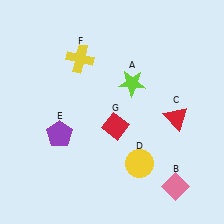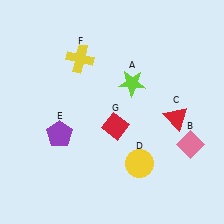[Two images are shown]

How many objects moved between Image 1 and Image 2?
1 object moved between the two images.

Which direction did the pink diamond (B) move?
The pink diamond (B) moved up.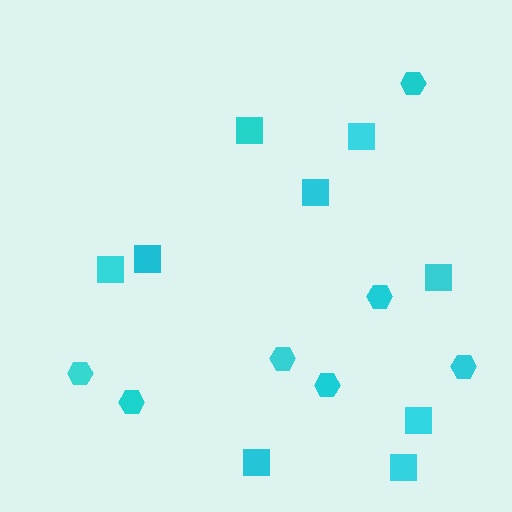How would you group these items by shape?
There are 2 groups: one group of hexagons (7) and one group of squares (9).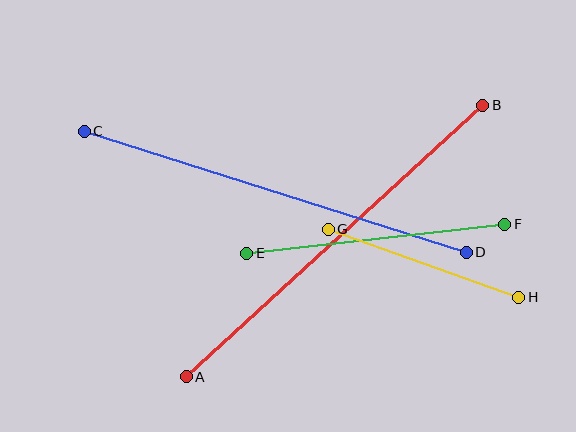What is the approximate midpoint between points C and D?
The midpoint is at approximately (275, 192) pixels.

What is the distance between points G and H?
The distance is approximately 203 pixels.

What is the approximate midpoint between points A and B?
The midpoint is at approximately (335, 241) pixels.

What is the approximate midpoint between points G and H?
The midpoint is at approximately (424, 263) pixels.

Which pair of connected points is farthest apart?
Points A and B are farthest apart.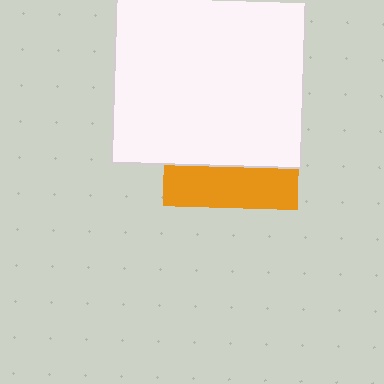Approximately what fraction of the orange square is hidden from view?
Roughly 69% of the orange square is hidden behind the white rectangle.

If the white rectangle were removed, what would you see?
You would see the complete orange square.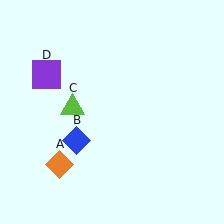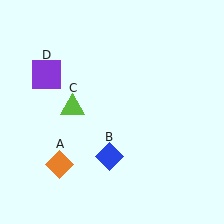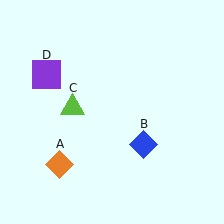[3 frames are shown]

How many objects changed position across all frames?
1 object changed position: blue diamond (object B).